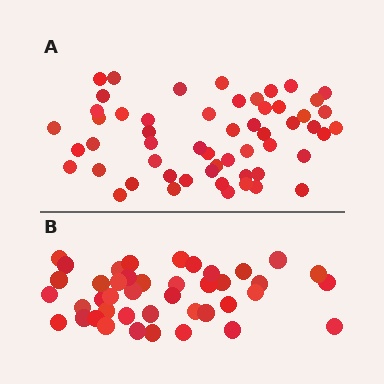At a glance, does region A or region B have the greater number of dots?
Region A (the top region) has more dots.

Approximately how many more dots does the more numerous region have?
Region A has approximately 15 more dots than region B.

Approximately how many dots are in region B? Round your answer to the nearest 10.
About 40 dots. (The exact count is 42, which rounds to 40.)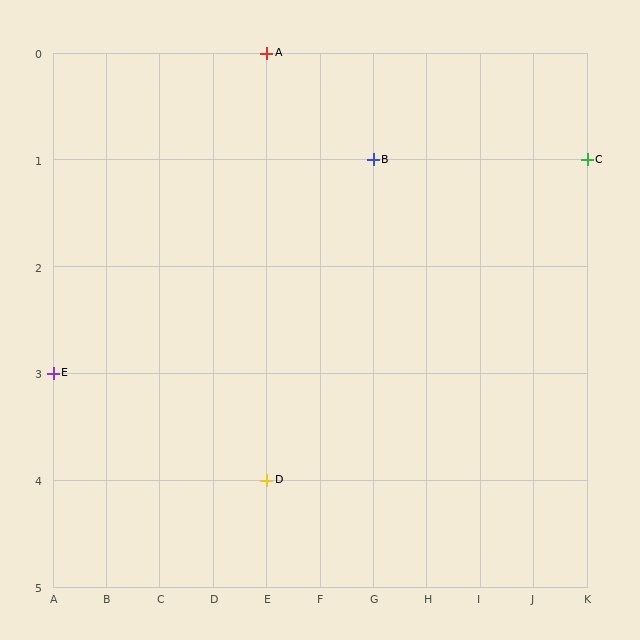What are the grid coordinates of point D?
Point D is at grid coordinates (E, 4).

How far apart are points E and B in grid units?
Points E and B are 6 columns and 2 rows apart (about 6.3 grid units diagonally).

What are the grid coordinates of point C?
Point C is at grid coordinates (K, 1).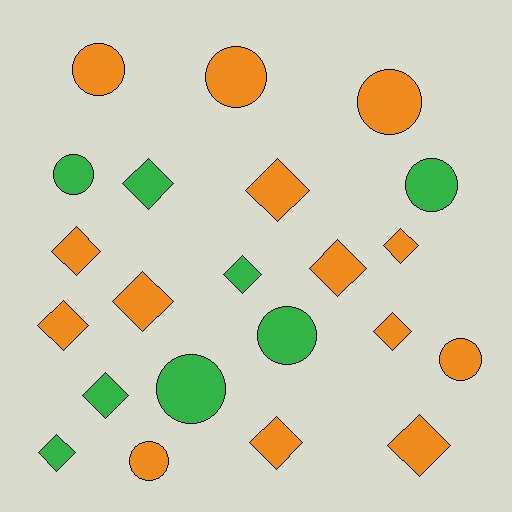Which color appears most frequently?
Orange, with 14 objects.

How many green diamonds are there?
There are 4 green diamonds.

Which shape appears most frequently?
Diamond, with 13 objects.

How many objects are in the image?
There are 22 objects.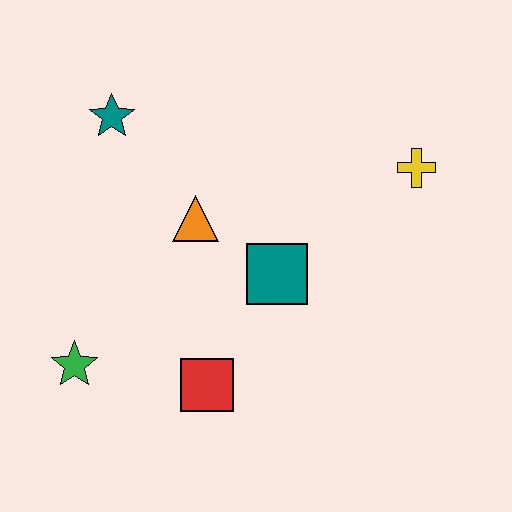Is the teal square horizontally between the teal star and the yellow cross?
Yes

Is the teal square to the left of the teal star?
No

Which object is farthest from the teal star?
The yellow cross is farthest from the teal star.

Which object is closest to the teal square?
The orange triangle is closest to the teal square.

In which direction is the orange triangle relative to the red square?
The orange triangle is above the red square.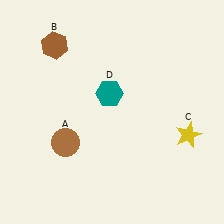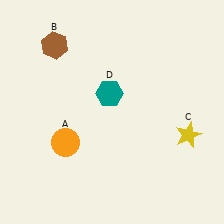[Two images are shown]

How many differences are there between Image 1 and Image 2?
There is 1 difference between the two images.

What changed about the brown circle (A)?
In Image 1, A is brown. In Image 2, it changed to orange.